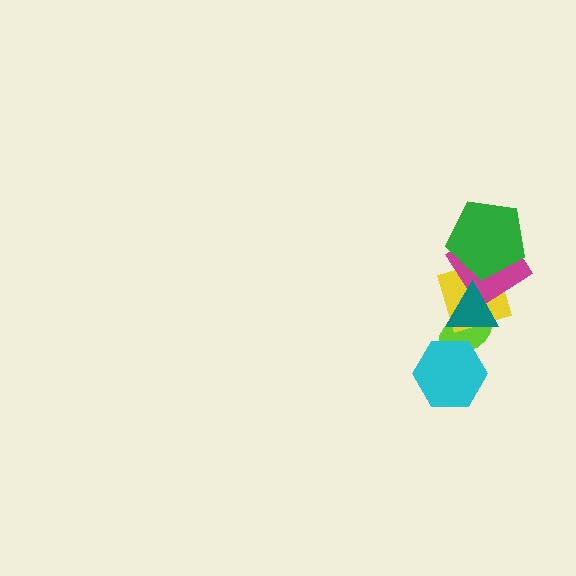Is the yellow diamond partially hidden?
Yes, it is partially covered by another shape.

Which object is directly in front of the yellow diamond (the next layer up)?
The magenta diamond is directly in front of the yellow diamond.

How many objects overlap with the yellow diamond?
4 objects overlap with the yellow diamond.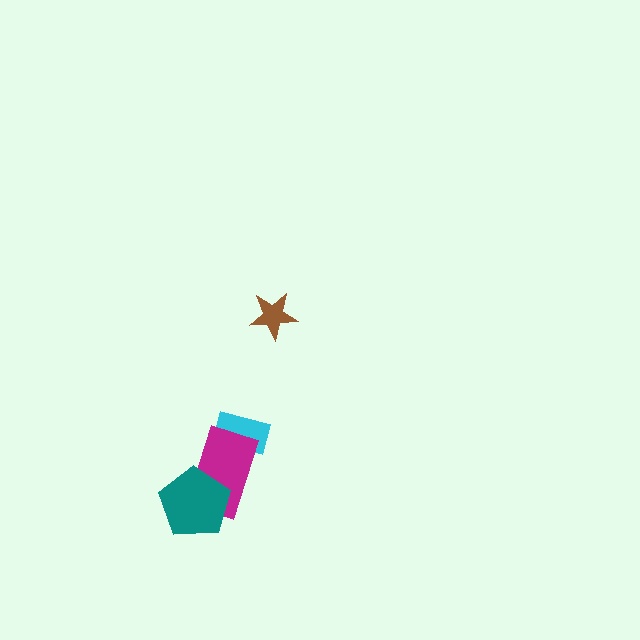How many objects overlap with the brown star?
0 objects overlap with the brown star.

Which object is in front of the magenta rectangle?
The teal pentagon is in front of the magenta rectangle.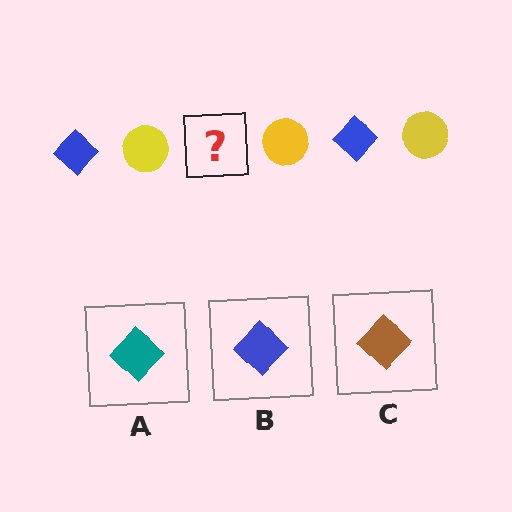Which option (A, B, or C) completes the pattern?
B.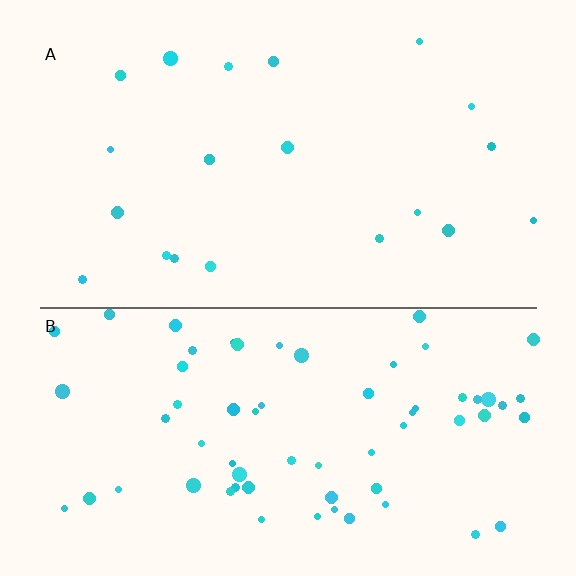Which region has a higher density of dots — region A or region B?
B (the bottom).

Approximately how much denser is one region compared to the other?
Approximately 3.3× — region B over region A.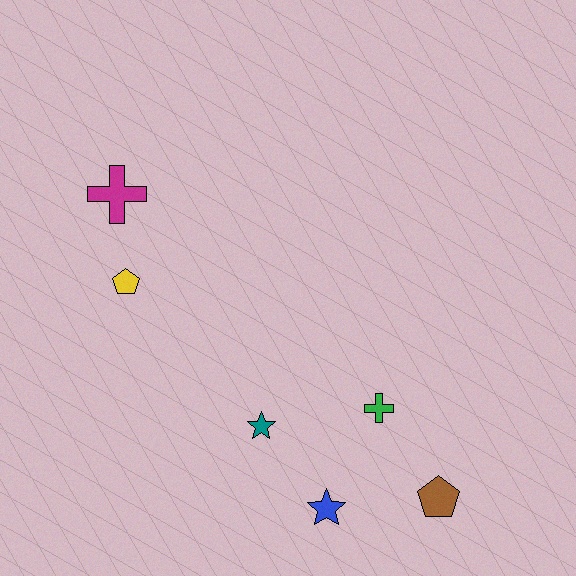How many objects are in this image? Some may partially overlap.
There are 6 objects.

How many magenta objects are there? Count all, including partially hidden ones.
There is 1 magenta object.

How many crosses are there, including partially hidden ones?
There are 2 crosses.